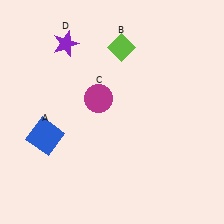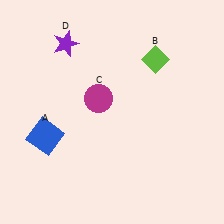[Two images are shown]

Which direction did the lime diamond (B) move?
The lime diamond (B) moved right.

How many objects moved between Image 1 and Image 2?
1 object moved between the two images.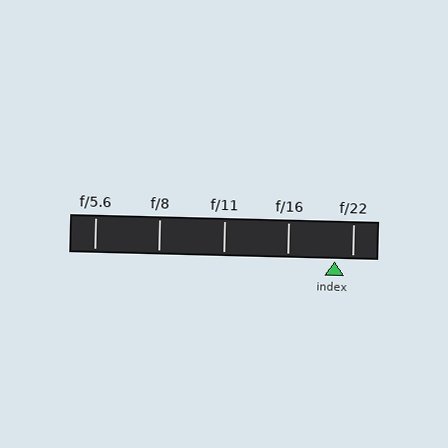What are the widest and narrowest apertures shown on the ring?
The widest aperture shown is f/5.6 and the narrowest is f/22.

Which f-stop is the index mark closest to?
The index mark is closest to f/22.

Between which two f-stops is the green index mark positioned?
The index mark is between f/16 and f/22.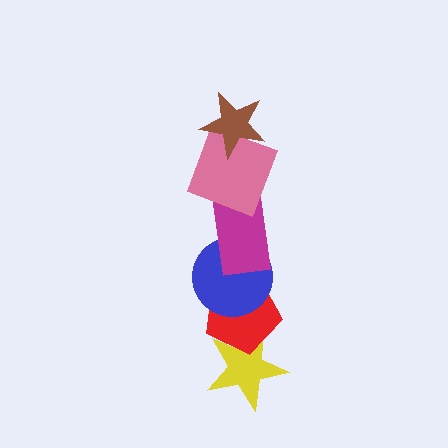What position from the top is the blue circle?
The blue circle is 4th from the top.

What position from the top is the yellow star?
The yellow star is 6th from the top.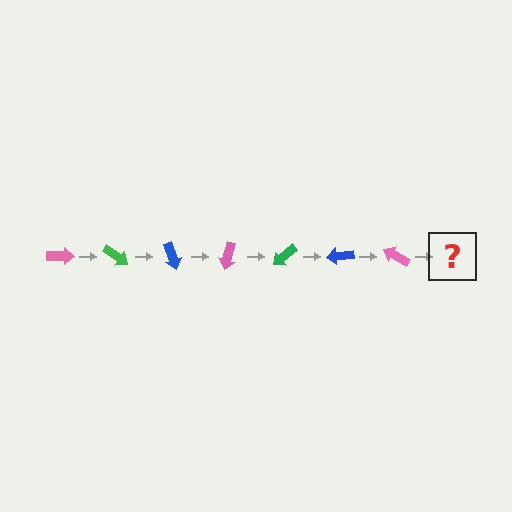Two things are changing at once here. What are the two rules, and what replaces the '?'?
The two rules are that it rotates 35 degrees each step and the color cycles through pink, green, and blue. The '?' should be a green arrow, rotated 245 degrees from the start.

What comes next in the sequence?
The next element should be a green arrow, rotated 245 degrees from the start.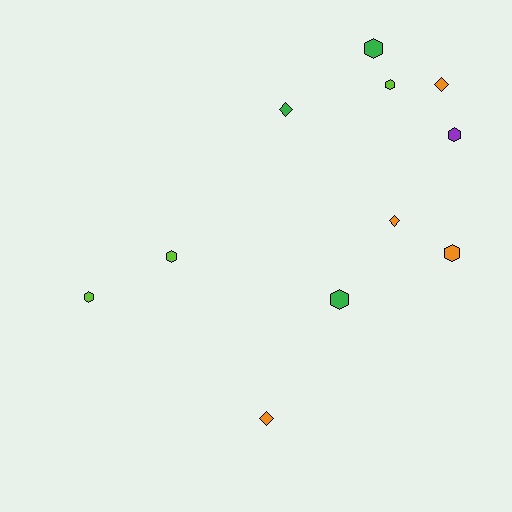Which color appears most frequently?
Orange, with 4 objects.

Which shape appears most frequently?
Hexagon, with 7 objects.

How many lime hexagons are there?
There are 3 lime hexagons.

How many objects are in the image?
There are 11 objects.